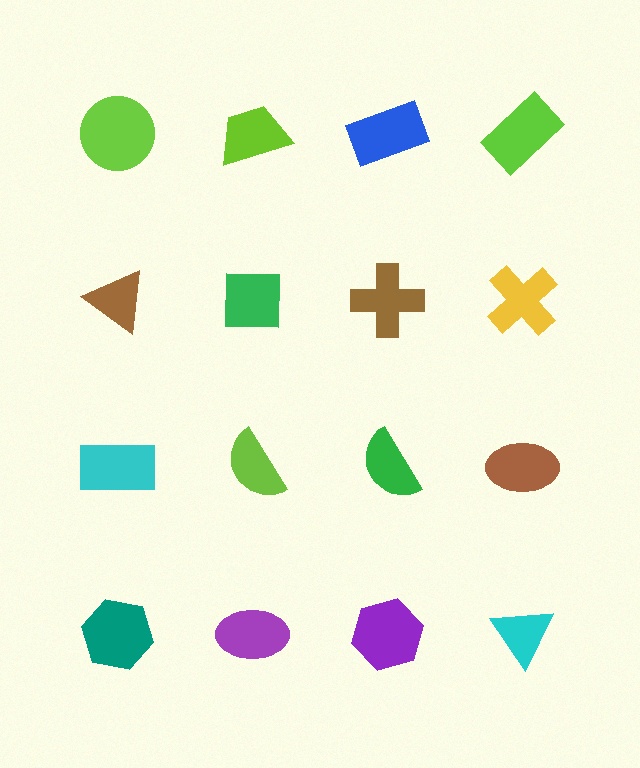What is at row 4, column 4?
A cyan triangle.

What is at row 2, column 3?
A brown cross.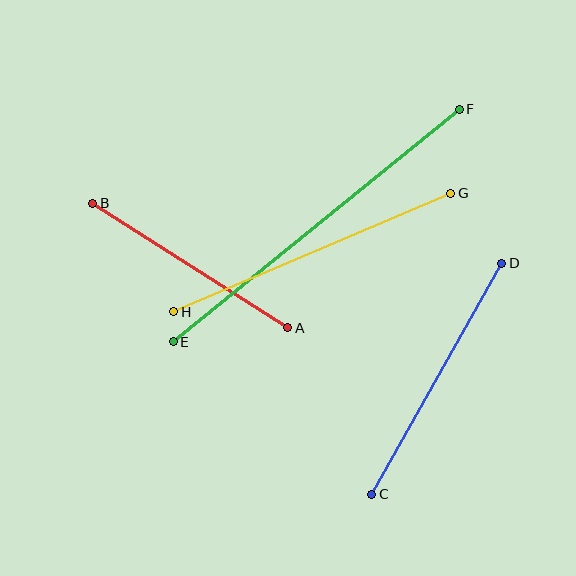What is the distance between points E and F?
The distance is approximately 369 pixels.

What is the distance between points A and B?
The distance is approximately 231 pixels.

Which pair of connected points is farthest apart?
Points E and F are farthest apart.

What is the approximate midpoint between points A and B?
The midpoint is at approximately (190, 265) pixels.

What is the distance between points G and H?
The distance is approximately 301 pixels.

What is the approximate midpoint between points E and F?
The midpoint is at approximately (316, 225) pixels.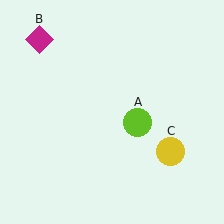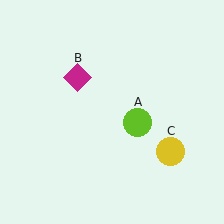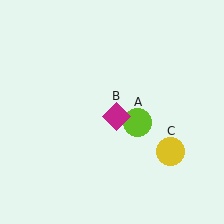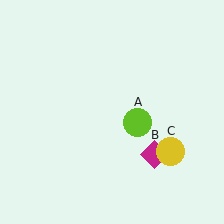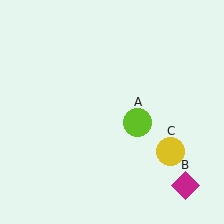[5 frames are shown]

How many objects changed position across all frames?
1 object changed position: magenta diamond (object B).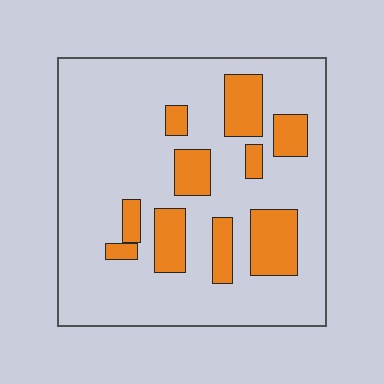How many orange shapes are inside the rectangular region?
10.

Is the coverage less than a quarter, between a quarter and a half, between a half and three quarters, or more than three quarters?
Less than a quarter.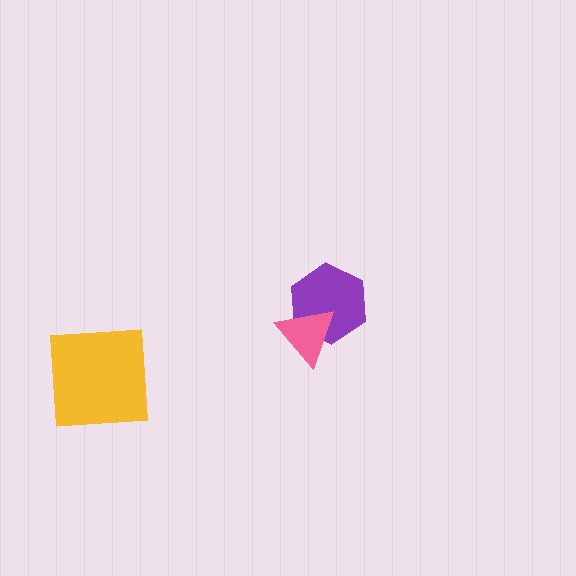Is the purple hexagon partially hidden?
Yes, it is partially covered by another shape.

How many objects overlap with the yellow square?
0 objects overlap with the yellow square.